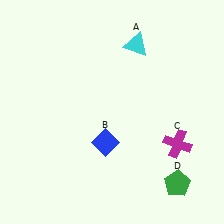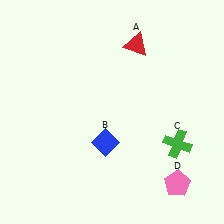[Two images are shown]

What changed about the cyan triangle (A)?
In Image 1, A is cyan. In Image 2, it changed to red.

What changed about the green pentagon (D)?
In Image 1, D is green. In Image 2, it changed to pink.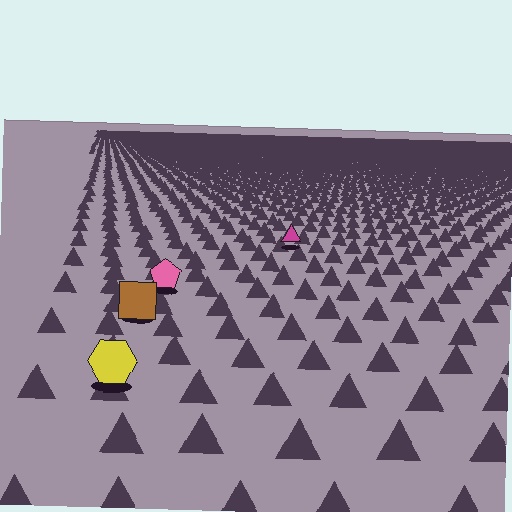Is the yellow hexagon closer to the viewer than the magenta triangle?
Yes. The yellow hexagon is closer — you can tell from the texture gradient: the ground texture is coarser near it.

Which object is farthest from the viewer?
The magenta triangle is farthest from the viewer. It appears smaller and the ground texture around it is denser.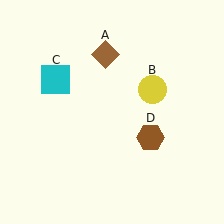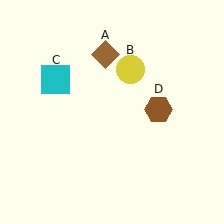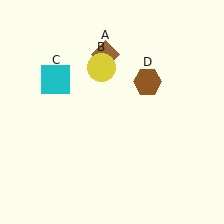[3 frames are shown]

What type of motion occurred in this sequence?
The yellow circle (object B), brown hexagon (object D) rotated counterclockwise around the center of the scene.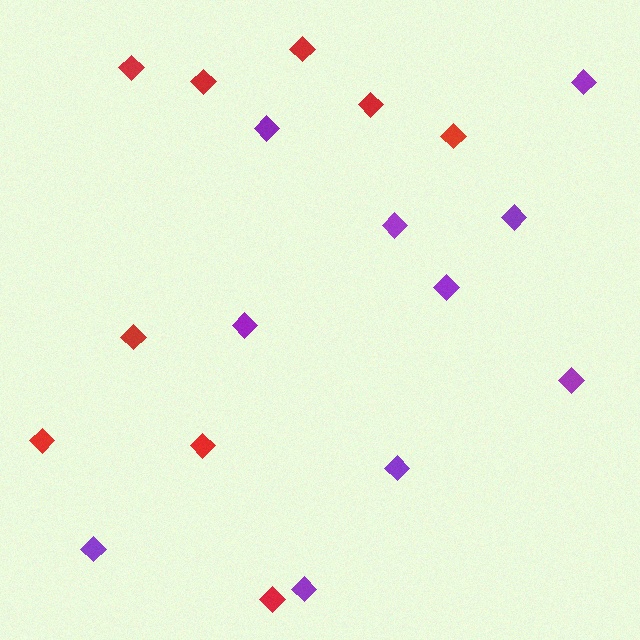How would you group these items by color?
There are 2 groups: one group of purple diamonds (10) and one group of red diamonds (9).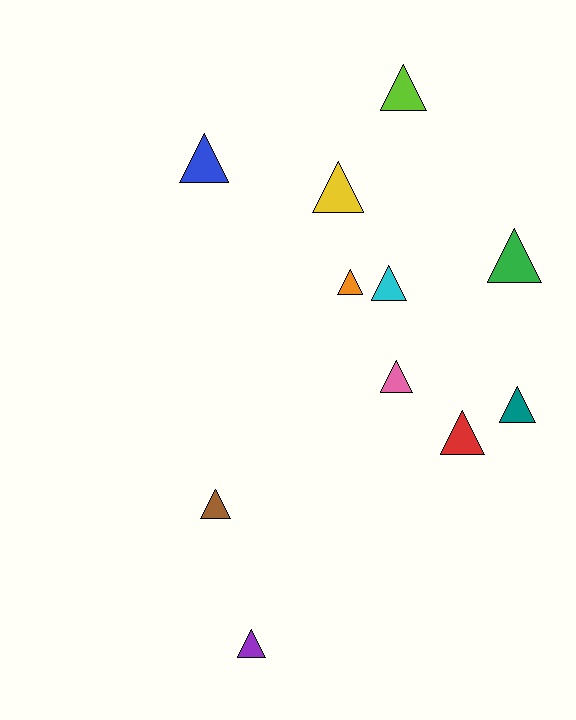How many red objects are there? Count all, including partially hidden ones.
There is 1 red object.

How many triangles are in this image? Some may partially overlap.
There are 11 triangles.